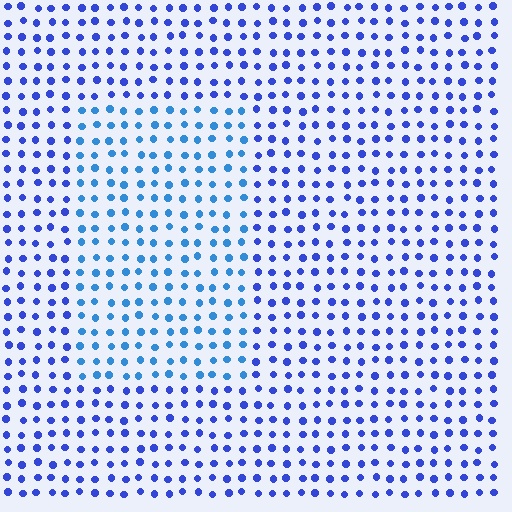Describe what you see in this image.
The image is filled with small blue elements in a uniform arrangement. A rectangle-shaped region is visible where the elements are tinted to a slightly different hue, forming a subtle color boundary.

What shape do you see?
I see a rectangle.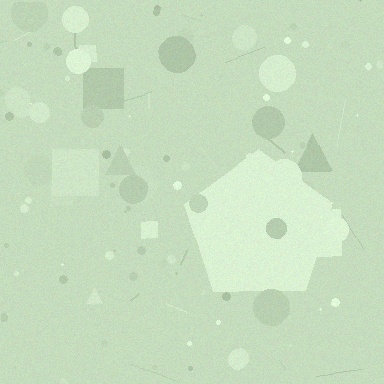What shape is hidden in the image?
A pentagon is hidden in the image.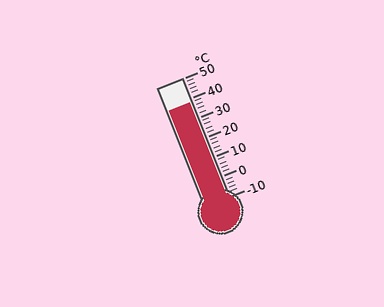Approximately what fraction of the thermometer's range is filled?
The thermometer is filled to approximately 80% of its range.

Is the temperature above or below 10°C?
The temperature is above 10°C.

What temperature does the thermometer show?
The thermometer shows approximately 38°C.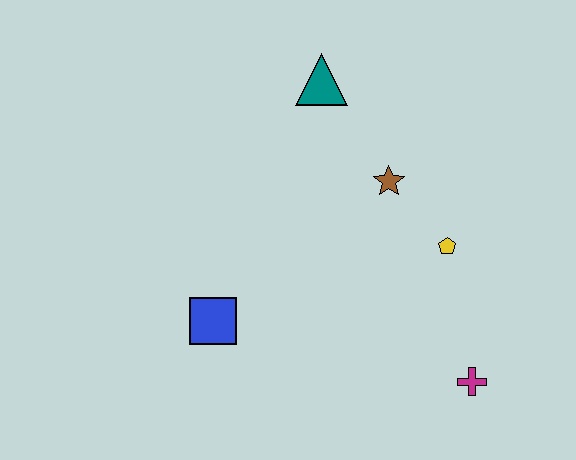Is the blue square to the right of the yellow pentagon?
No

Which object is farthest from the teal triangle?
The magenta cross is farthest from the teal triangle.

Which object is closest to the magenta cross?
The yellow pentagon is closest to the magenta cross.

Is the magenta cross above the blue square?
No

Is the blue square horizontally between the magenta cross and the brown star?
No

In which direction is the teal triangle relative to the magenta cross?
The teal triangle is above the magenta cross.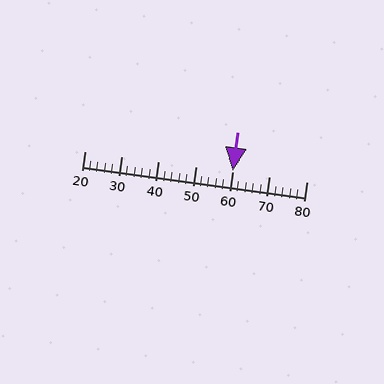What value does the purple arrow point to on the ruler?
The purple arrow points to approximately 60.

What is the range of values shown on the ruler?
The ruler shows values from 20 to 80.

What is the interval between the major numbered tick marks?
The major tick marks are spaced 10 units apart.